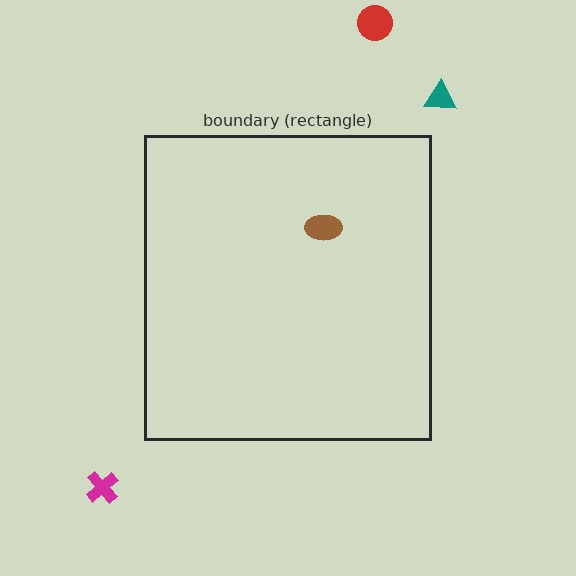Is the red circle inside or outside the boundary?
Outside.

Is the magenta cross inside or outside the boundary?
Outside.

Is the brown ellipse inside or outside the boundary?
Inside.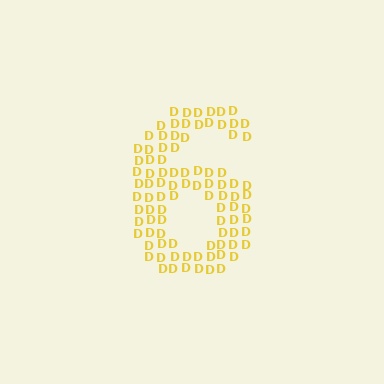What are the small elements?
The small elements are letter D's.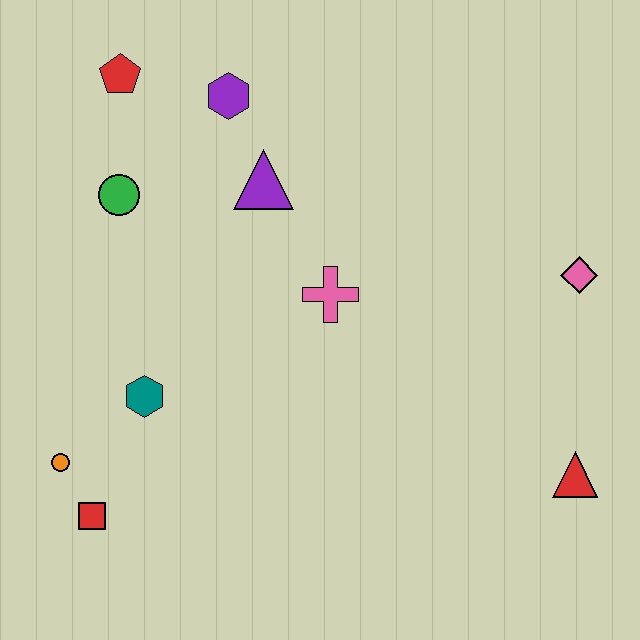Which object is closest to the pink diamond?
The red triangle is closest to the pink diamond.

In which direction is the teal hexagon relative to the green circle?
The teal hexagon is below the green circle.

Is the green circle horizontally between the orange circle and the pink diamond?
Yes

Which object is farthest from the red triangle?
The red pentagon is farthest from the red triangle.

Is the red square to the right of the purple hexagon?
No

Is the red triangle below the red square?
No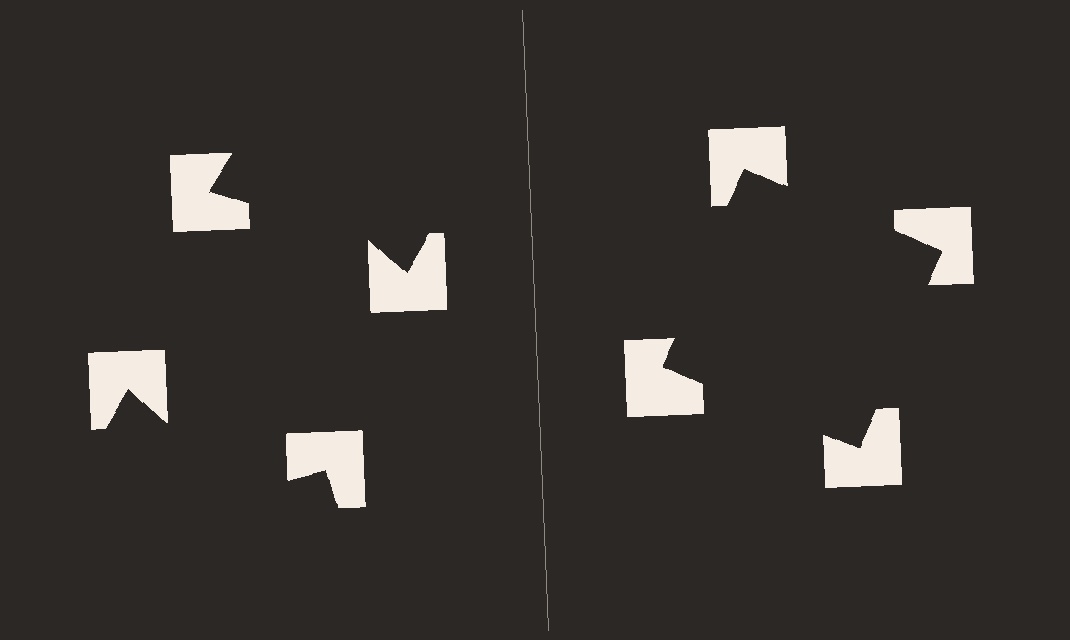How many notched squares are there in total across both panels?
8 — 4 on each side.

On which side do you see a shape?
An illusory square appears on the right side. On the left side the wedge cuts are rotated, so no coherent shape forms.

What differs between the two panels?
The notched squares are positioned identically on both sides; only the wedge orientations differ. On the right they align to a square; on the left they are misaligned.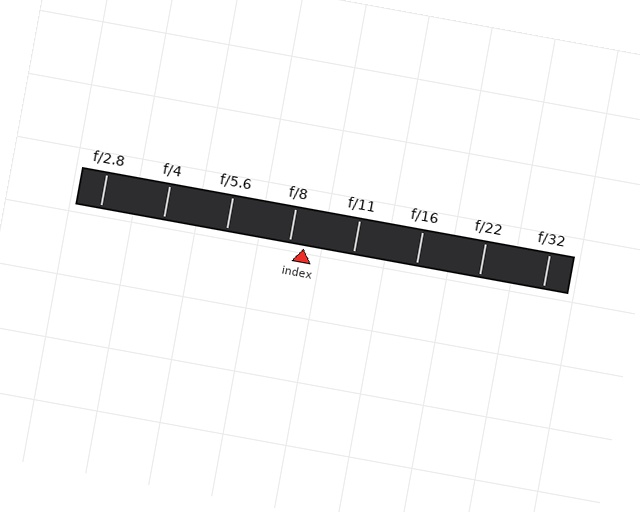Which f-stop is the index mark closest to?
The index mark is closest to f/8.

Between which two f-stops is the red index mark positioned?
The index mark is between f/8 and f/11.